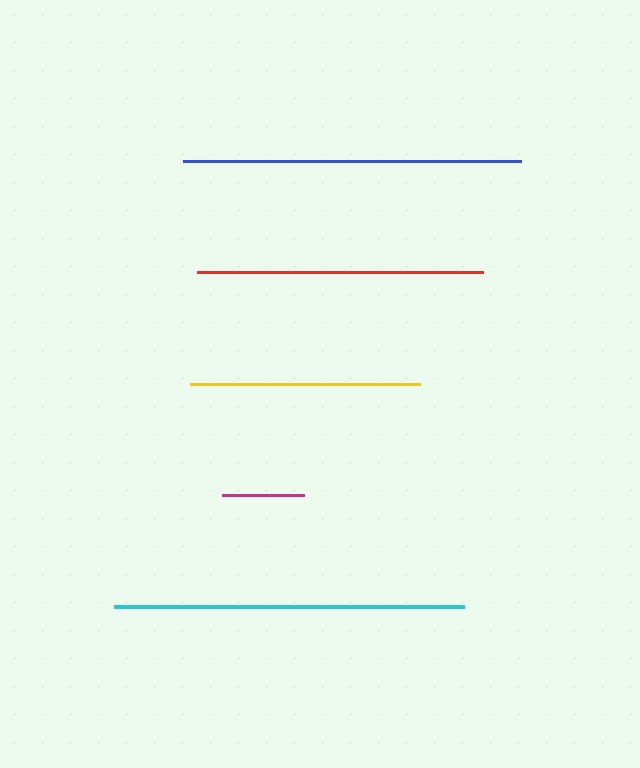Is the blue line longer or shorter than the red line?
The blue line is longer than the red line.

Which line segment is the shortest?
The magenta line is the shortest at approximately 82 pixels.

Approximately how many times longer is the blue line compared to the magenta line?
The blue line is approximately 4.1 times the length of the magenta line.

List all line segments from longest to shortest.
From longest to shortest: cyan, blue, red, yellow, magenta.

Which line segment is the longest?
The cyan line is the longest at approximately 350 pixels.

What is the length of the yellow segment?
The yellow segment is approximately 230 pixels long.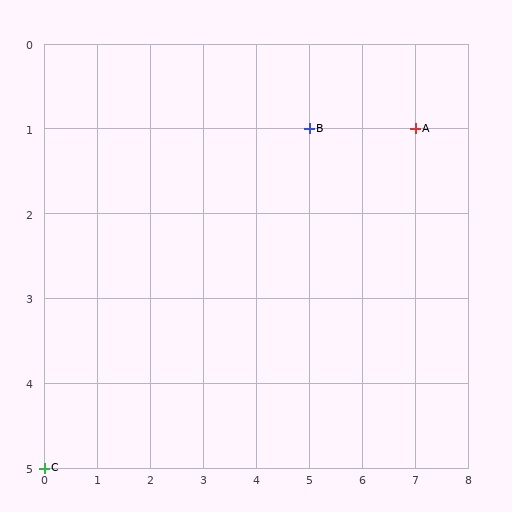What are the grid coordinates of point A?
Point A is at grid coordinates (7, 1).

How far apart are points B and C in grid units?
Points B and C are 5 columns and 4 rows apart (about 6.4 grid units diagonally).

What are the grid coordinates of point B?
Point B is at grid coordinates (5, 1).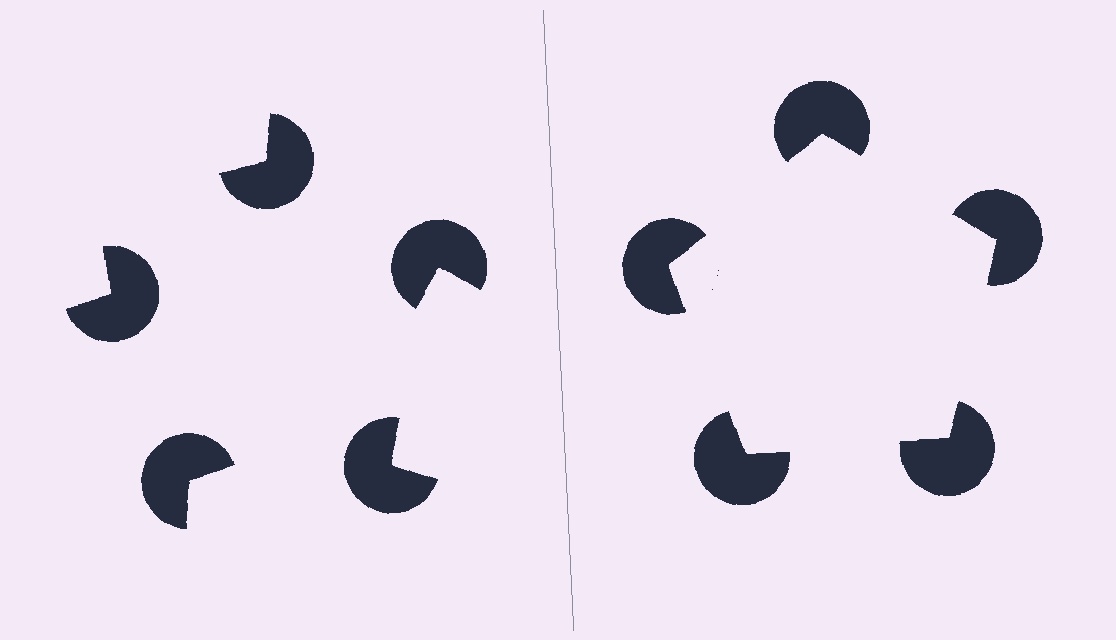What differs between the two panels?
The pac-man discs are positioned identically on both sides; only the wedge orientations differ. On the right they align to a pentagon; on the left they are misaligned.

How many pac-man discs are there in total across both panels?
10 — 5 on each side.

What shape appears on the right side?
An illusory pentagon.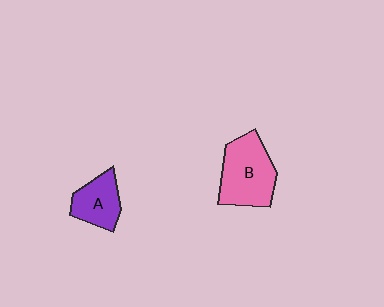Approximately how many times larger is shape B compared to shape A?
Approximately 1.6 times.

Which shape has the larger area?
Shape B (pink).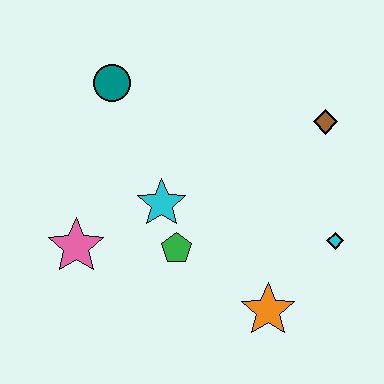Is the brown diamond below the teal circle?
Yes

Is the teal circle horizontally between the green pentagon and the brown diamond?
No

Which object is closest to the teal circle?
The cyan star is closest to the teal circle.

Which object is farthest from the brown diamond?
The pink star is farthest from the brown diamond.